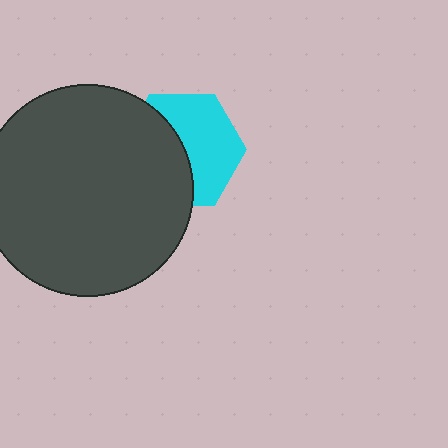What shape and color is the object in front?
The object in front is a dark gray circle.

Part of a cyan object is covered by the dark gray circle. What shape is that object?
It is a hexagon.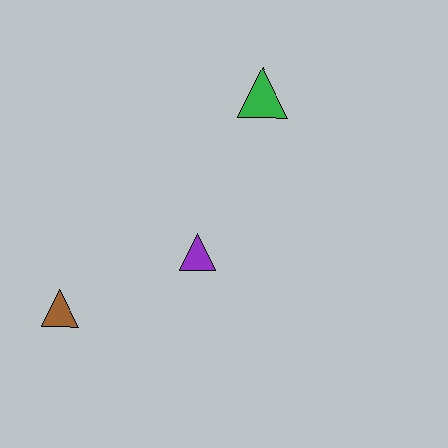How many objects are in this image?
There are 3 objects.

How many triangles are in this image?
There are 3 triangles.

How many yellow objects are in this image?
There are no yellow objects.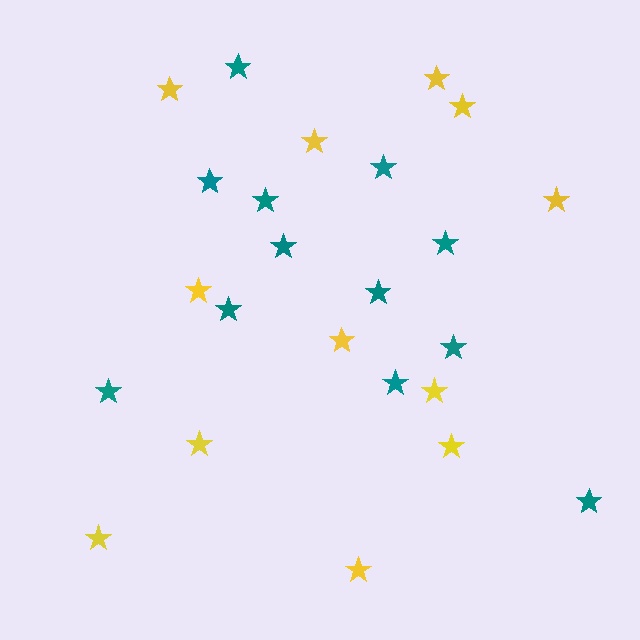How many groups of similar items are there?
There are 2 groups: one group of teal stars (12) and one group of yellow stars (12).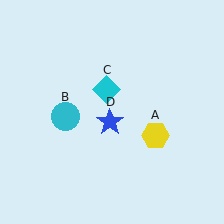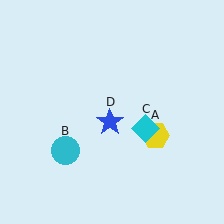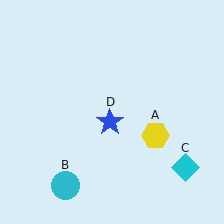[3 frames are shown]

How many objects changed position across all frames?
2 objects changed position: cyan circle (object B), cyan diamond (object C).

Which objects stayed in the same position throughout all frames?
Yellow hexagon (object A) and blue star (object D) remained stationary.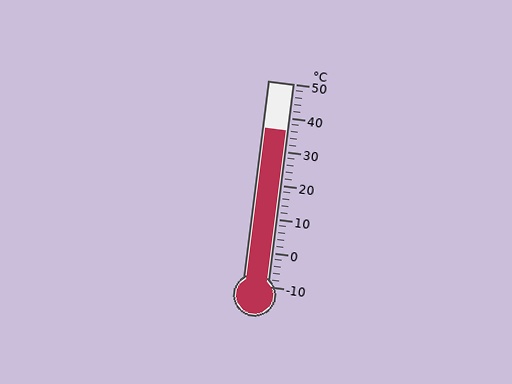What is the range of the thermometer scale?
The thermometer scale ranges from -10°C to 50°C.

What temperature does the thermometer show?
The thermometer shows approximately 36°C.